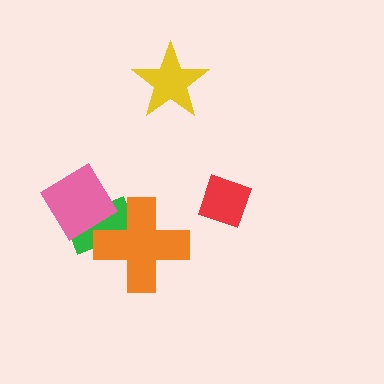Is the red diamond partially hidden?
No, no other shape covers it.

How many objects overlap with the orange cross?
1 object overlaps with the orange cross.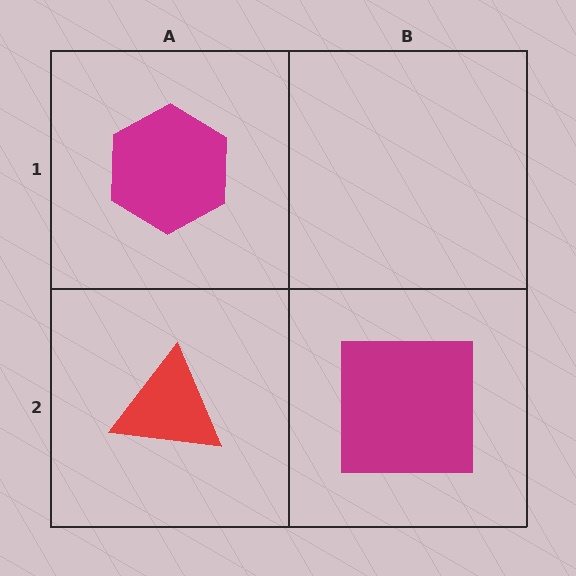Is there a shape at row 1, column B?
No, that cell is empty.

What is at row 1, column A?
A magenta hexagon.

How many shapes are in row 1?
1 shape.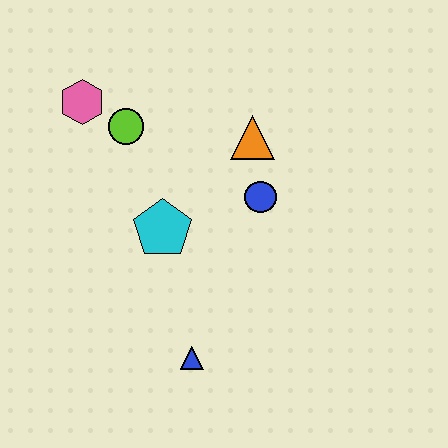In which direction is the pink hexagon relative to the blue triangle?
The pink hexagon is above the blue triangle.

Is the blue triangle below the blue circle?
Yes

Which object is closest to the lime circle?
The pink hexagon is closest to the lime circle.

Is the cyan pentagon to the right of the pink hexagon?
Yes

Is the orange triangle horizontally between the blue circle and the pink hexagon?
Yes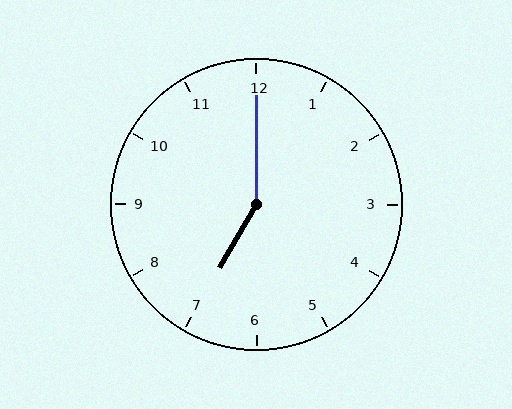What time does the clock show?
7:00.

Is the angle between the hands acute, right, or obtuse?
It is obtuse.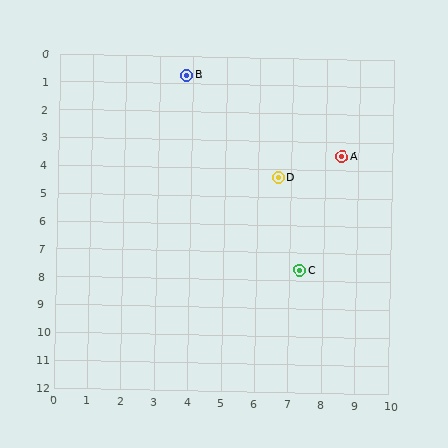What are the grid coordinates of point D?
Point D is at approximately (6.6, 4.3).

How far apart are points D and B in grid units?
Points D and B are about 4.6 grid units apart.